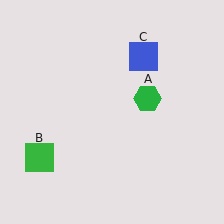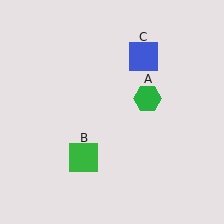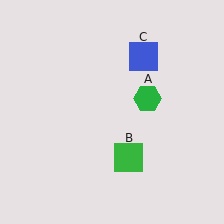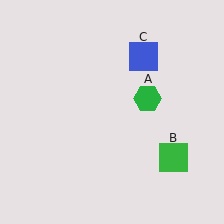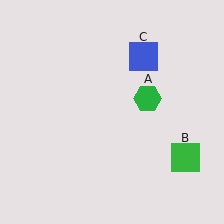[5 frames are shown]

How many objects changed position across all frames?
1 object changed position: green square (object B).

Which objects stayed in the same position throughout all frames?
Green hexagon (object A) and blue square (object C) remained stationary.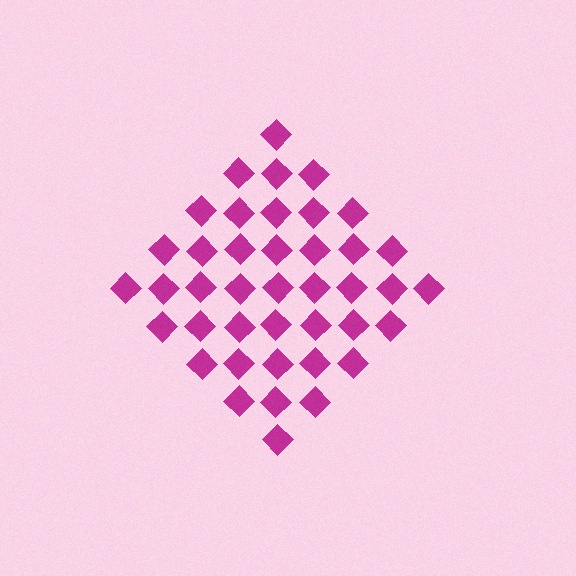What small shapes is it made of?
It is made of small diamonds.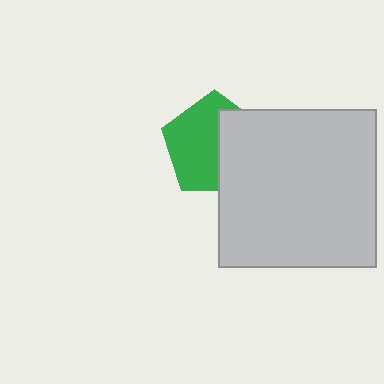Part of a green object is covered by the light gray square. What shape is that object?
It is a pentagon.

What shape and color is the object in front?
The object in front is a light gray square.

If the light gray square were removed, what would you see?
You would see the complete green pentagon.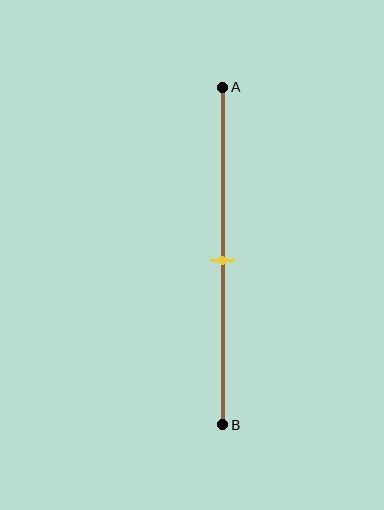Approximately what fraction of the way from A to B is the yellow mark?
The yellow mark is approximately 50% of the way from A to B.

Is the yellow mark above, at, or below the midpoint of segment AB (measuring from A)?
The yellow mark is approximately at the midpoint of segment AB.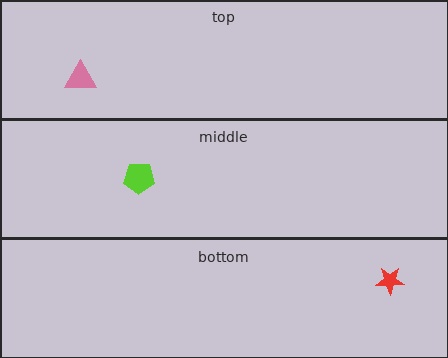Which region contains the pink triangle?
The top region.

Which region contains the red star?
The bottom region.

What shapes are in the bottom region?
The red star.